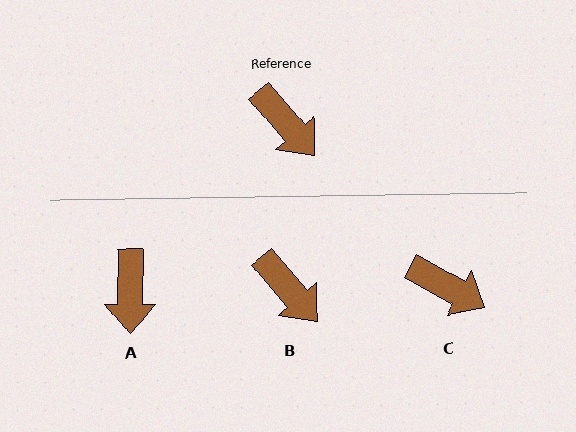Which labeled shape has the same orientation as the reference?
B.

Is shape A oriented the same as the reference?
No, it is off by about 41 degrees.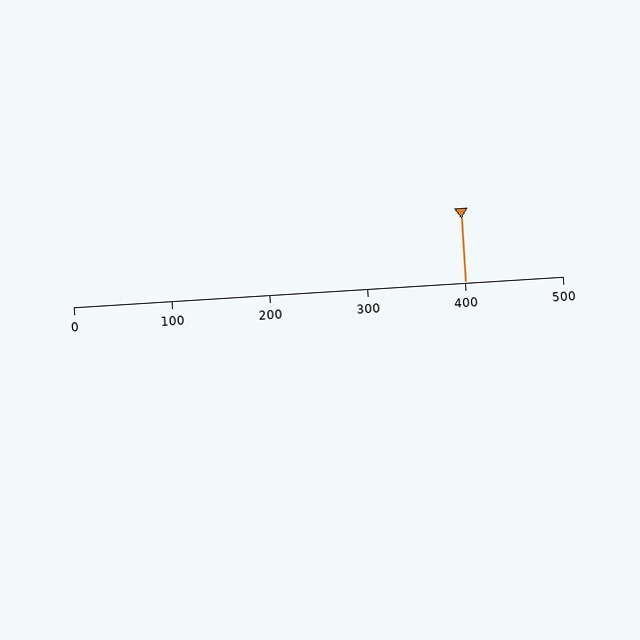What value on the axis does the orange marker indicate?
The marker indicates approximately 400.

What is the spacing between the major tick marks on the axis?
The major ticks are spaced 100 apart.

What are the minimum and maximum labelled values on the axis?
The axis runs from 0 to 500.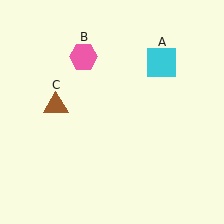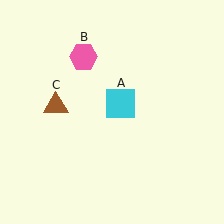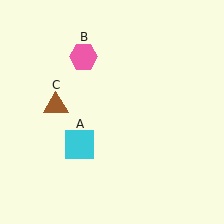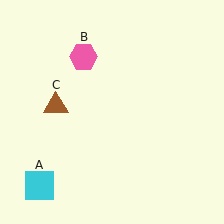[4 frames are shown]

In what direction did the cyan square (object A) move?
The cyan square (object A) moved down and to the left.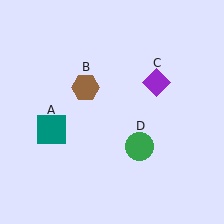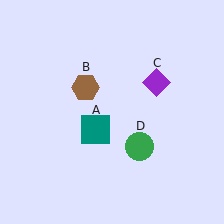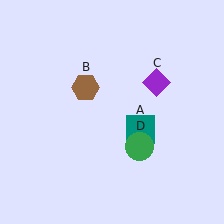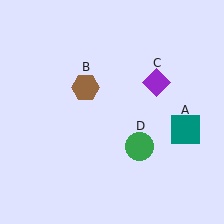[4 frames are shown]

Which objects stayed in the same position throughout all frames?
Brown hexagon (object B) and purple diamond (object C) and green circle (object D) remained stationary.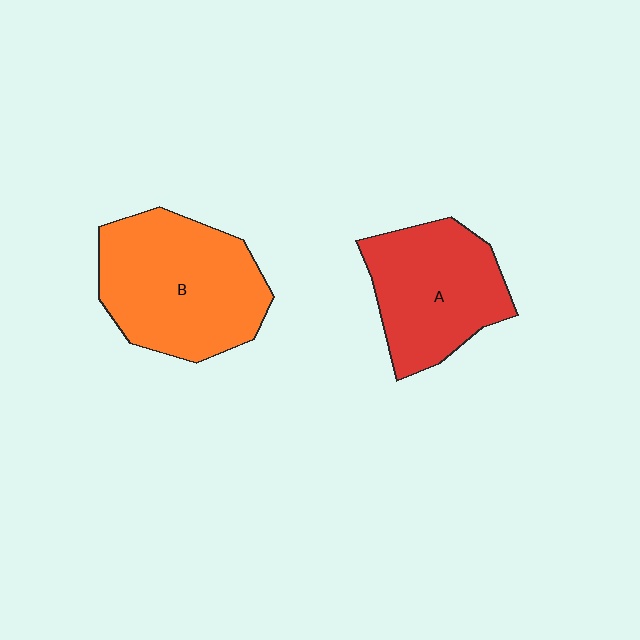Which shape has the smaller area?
Shape A (red).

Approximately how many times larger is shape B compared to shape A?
Approximately 1.2 times.